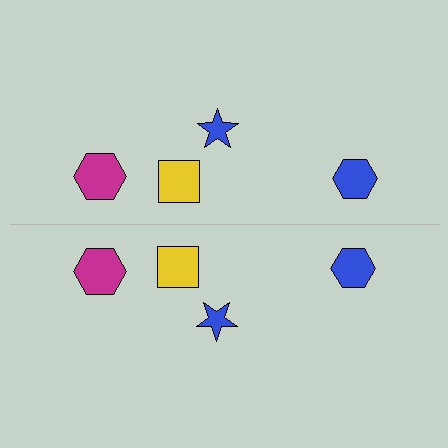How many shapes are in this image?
There are 8 shapes in this image.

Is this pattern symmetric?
Yes, this pattern has bilateral (reflection) symmetry.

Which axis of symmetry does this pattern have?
The pattern has a horizontal axis of symmetry running through the center of the image.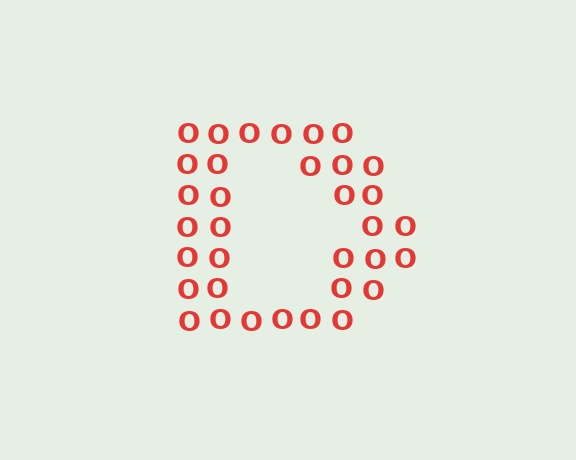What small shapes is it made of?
It is made of small letter O's.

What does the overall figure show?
The overall figure shows the letter D.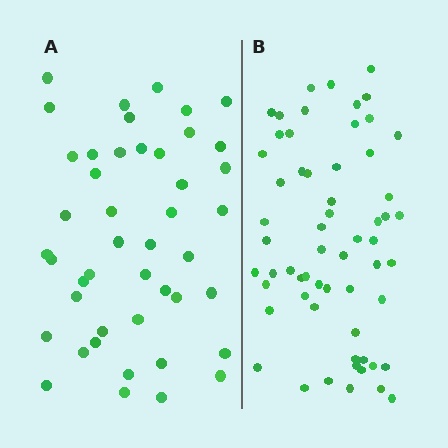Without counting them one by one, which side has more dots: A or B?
Region B (the right region) has more dots.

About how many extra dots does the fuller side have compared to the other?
Region B has approximately 15 more dots than region A.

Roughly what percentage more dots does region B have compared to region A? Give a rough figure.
About 35% more.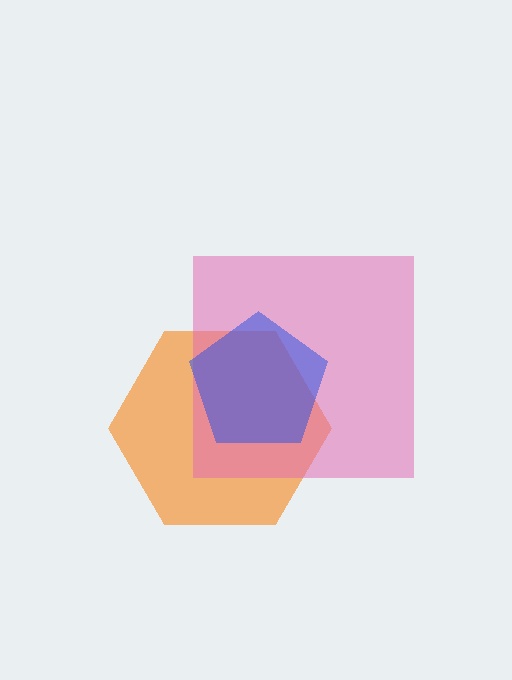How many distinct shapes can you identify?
There are 3 distinct shapes: an orange hexagon, a pink square, a blue pentagon.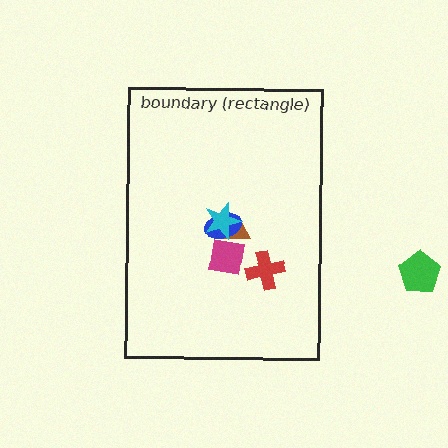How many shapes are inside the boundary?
5 inside, 1 outside.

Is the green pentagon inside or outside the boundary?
Outside.